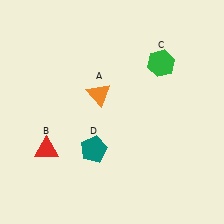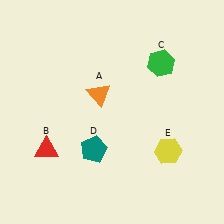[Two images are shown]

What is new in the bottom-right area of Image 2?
A yellow hexagon (E) was added in the bottom-right area of Image 2.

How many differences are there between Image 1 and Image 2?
There is 1 difference between the two images.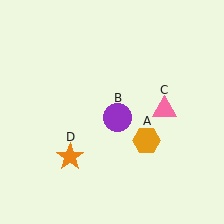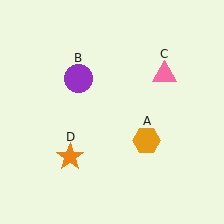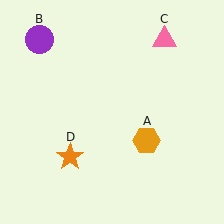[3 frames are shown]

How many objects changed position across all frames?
2 objects changed position: purple circle (object B), pink triangle (object C).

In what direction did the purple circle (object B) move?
The purple circle (object B) moved up and to the left.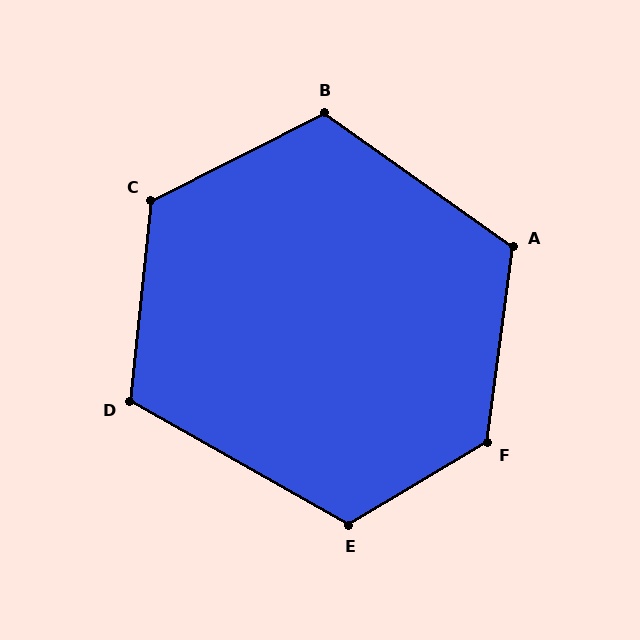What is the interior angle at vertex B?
Approximately 118 degrees (obtuse).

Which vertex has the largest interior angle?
F, at approximately 129 degrees.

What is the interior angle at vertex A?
Approximately 117 degrees (obtuse).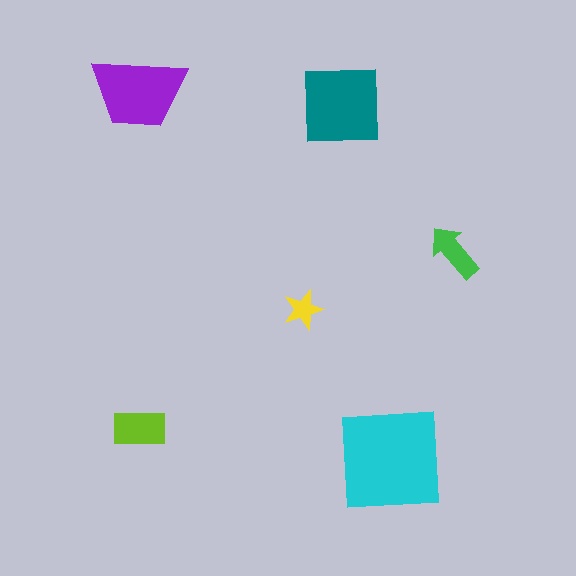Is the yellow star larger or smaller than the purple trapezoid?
Smaller.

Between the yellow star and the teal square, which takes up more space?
The teal square.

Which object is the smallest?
The yellow star.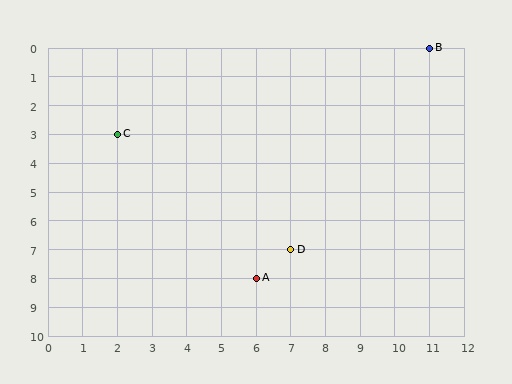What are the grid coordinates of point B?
Point B is at grid coordinates (11, 0).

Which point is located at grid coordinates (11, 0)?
Point B is at (11, 0).